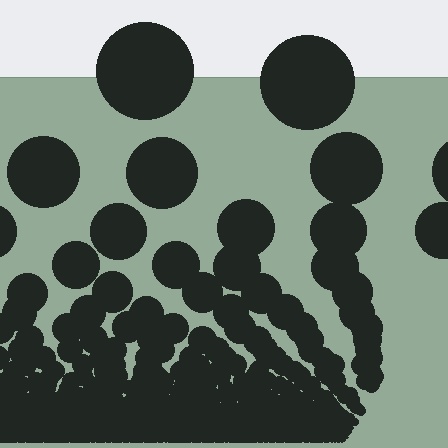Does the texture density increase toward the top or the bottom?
Density increases toward the bottom.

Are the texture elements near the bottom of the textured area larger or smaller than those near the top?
Smaller. The gradient is inverted — elements near the bottom are smaller and denser.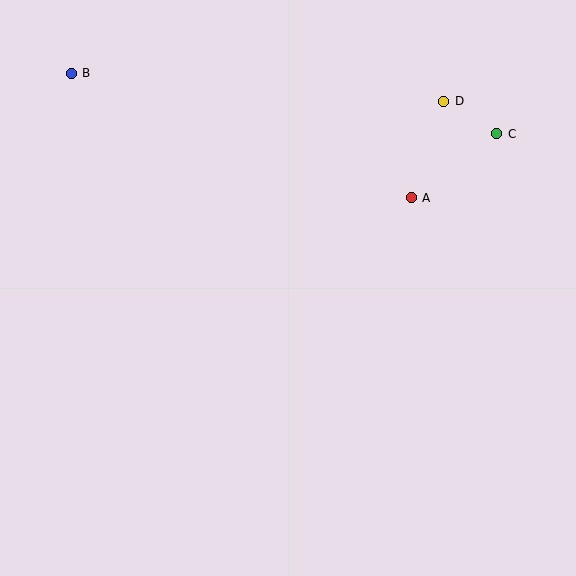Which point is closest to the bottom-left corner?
Point B is closest to the bottom-left corner.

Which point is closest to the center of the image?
Point A at (411, 198) is closest to the center.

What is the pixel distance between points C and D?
The distance between C and D is 62 pixels.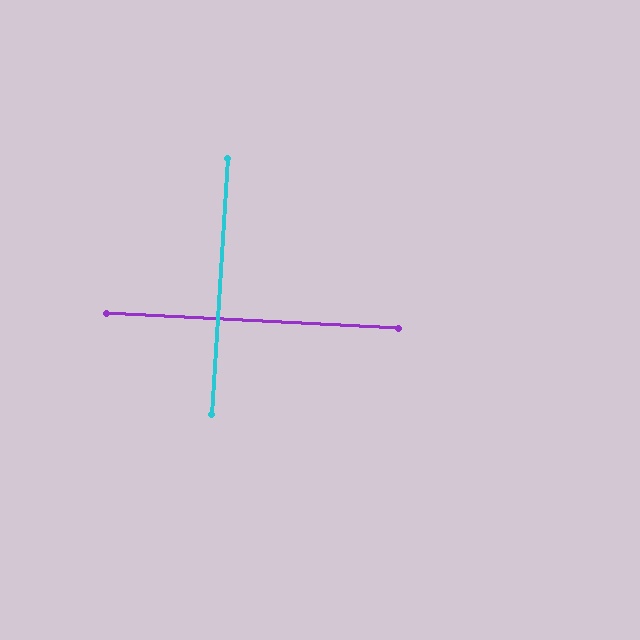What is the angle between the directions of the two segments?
Approximately 89 degrees.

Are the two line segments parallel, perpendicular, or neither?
Perpendicular — they meet at approximately 89°.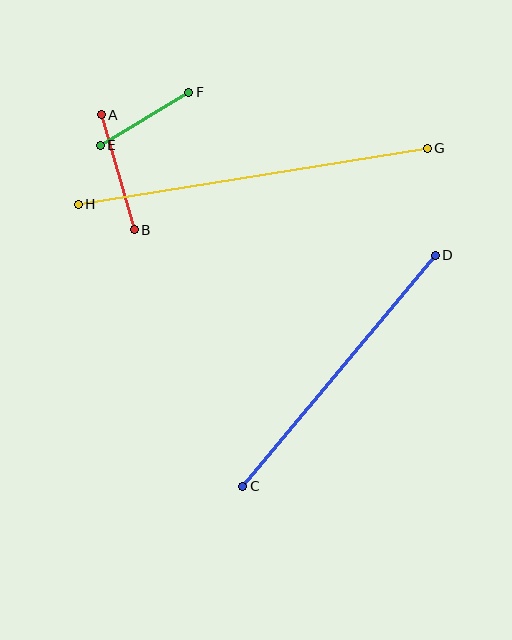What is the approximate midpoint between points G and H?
The midpoint is at approximately (253, 176) pixels.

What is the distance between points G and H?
The distance is approximately 354 pixels.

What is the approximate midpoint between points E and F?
The midpoint is at approximately (144, 119) pixels.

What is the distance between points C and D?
The distance is approximately 301 pixels.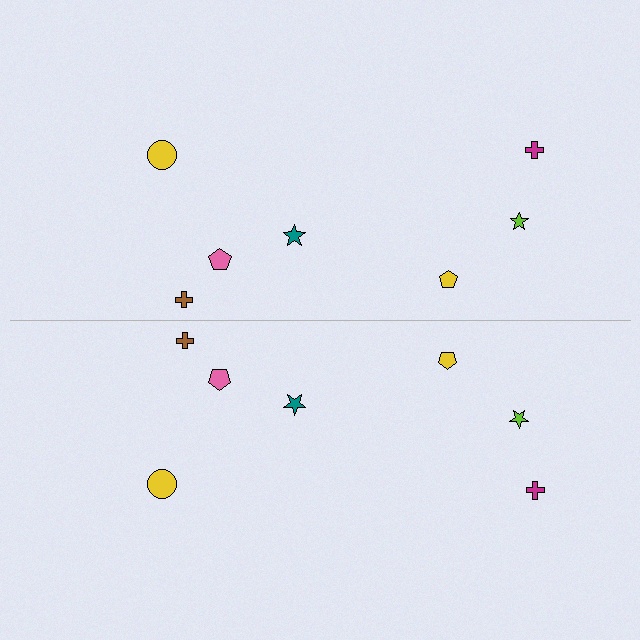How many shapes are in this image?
There are 14 shapes in this image.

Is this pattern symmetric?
Yes, this pattern has bilateral (reflection) symmetry.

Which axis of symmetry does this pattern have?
The pattern has a horizontal axis of symmetry running through the center of the image.